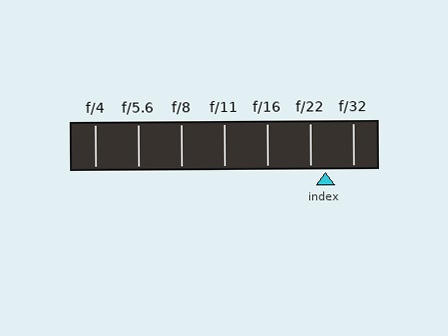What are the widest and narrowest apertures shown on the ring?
The widest aperture shown is f/4 and the narrowest is f/32.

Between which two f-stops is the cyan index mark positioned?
The index mark is between f/22 and f/32.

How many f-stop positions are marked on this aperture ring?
There are 7 f-stop positions marked.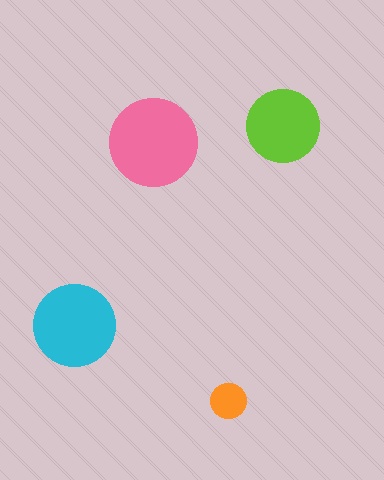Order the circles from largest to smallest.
the pink one, the cyan one, the lime one, the orange one.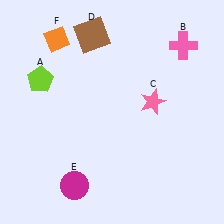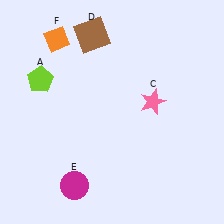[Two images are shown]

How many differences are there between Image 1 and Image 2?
There is 1 difference between the two images.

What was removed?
The pink cross (B) was removed in Image 2.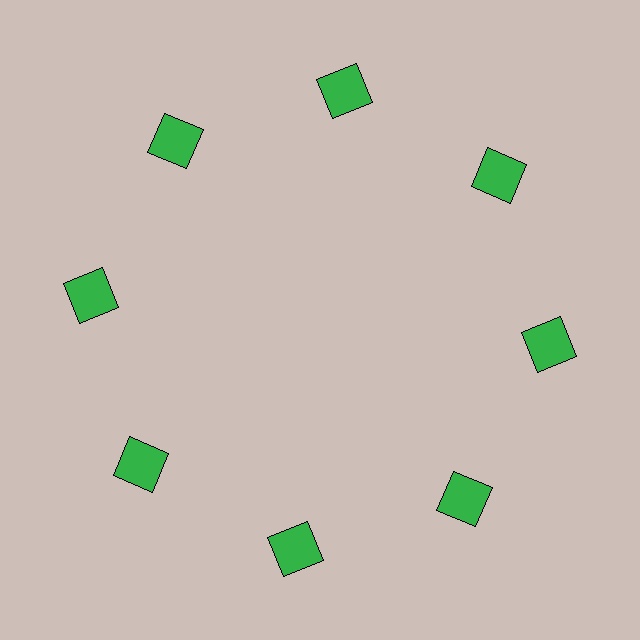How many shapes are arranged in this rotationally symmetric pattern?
There are 8 shapes, arranged in 8 groups of 1.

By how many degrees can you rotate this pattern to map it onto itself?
The pattern maps onto itself every 45 degrees of rotation.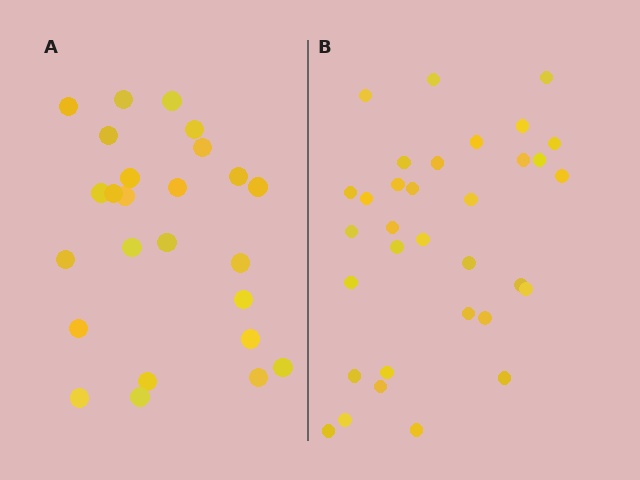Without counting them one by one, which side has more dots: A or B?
Region B (the right region) has more dots.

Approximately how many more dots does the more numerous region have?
Region B has roughly 8 or so more dots than region A.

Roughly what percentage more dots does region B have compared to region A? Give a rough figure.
About 30% more.